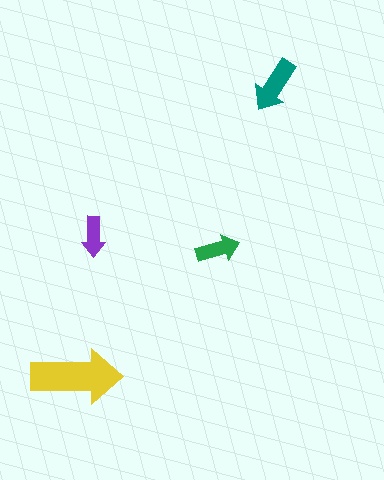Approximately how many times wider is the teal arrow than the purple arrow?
About 1.5 times wider.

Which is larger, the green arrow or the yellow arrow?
The yellow one.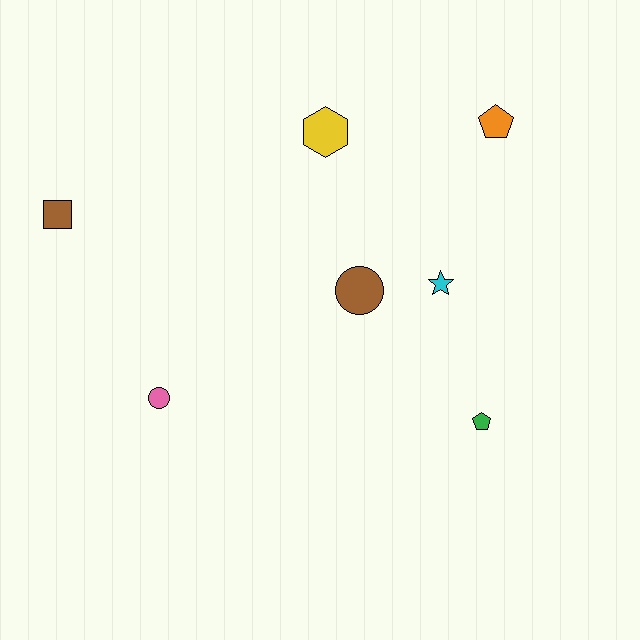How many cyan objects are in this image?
There is 1 cyan object.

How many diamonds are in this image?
There are no diamonds.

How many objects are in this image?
There are 7 objects.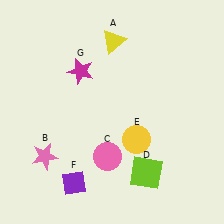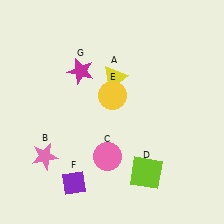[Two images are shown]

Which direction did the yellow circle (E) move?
The yellow circle (E) moved up.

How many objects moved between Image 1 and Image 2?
2 objects moved between the two images.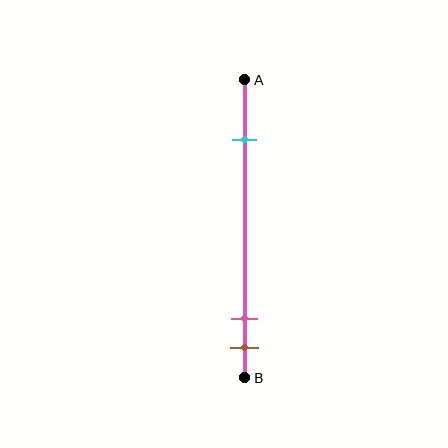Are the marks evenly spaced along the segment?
No, the marks are not evenly spaced.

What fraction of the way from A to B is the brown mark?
The brown mark is approximately 90% (0.9) of the way from A to B.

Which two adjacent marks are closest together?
The pink and brown marks are the closest adjacent pair.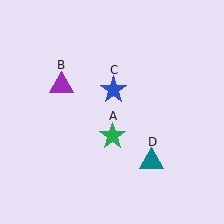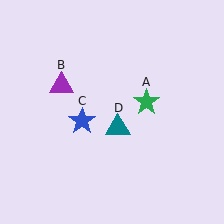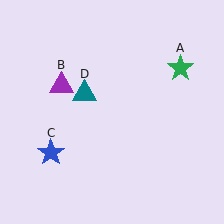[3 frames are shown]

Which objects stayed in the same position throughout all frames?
Purple triangle (object B) remained stationary.